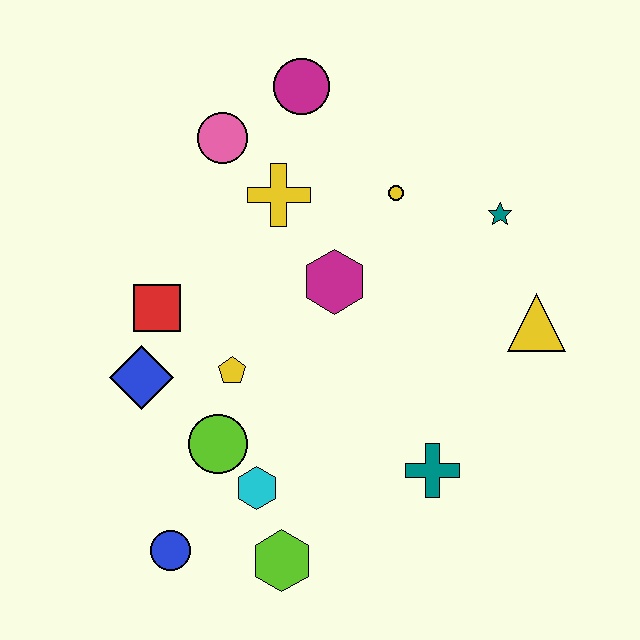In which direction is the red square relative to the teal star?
The red square is to the left of the teal star.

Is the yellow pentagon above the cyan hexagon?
Yes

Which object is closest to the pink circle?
The yellow cross is closest to the pink circle.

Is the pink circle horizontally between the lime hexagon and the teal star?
No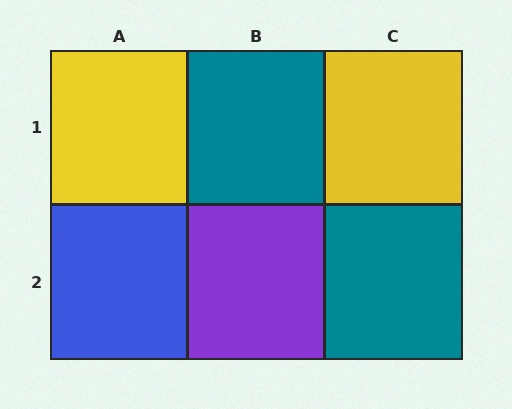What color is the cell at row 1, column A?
Yellow.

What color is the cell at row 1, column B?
Teal.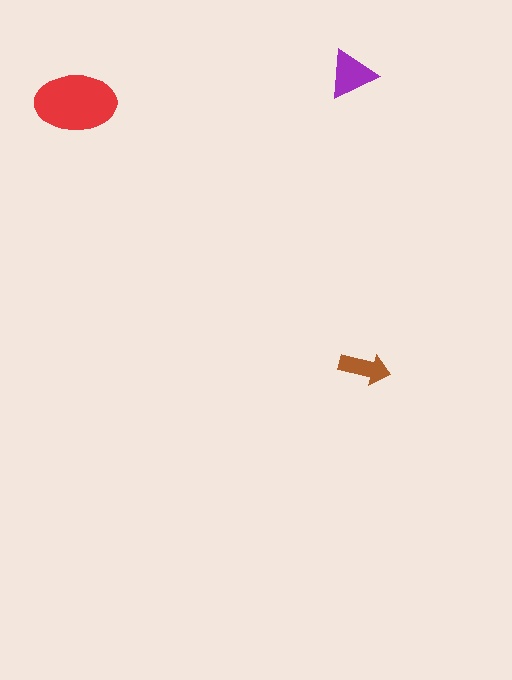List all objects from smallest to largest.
The brown arrow, the purple triangle, the red ellipse.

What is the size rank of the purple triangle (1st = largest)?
2nd.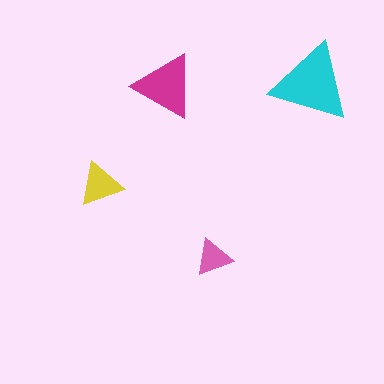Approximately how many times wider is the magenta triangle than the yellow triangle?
About 1.5 times wider.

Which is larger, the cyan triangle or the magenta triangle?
The cyan one.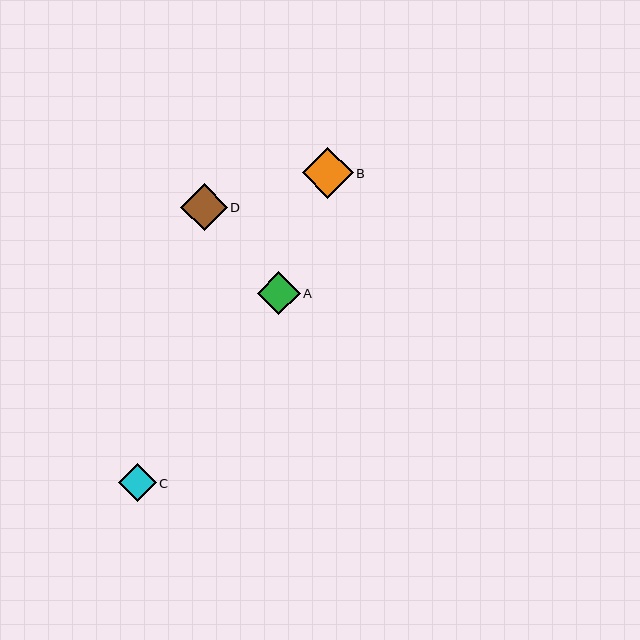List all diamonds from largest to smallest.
From largest to smallest: B, D, A, C.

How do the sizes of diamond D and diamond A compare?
Diamond D and diamond A are approximately the same size.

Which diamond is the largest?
Diamond B is the largest with a size of approximately 51 pixels.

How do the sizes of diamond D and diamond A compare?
Diamond D and diamond A are approximately the same size.